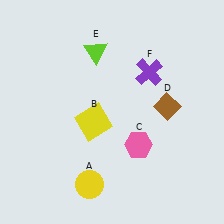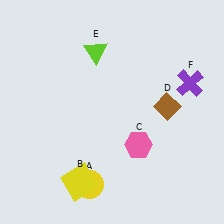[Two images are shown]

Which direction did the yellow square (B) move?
The yellow square (B) moved down.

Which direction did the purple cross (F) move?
The purple cross (F) moved right.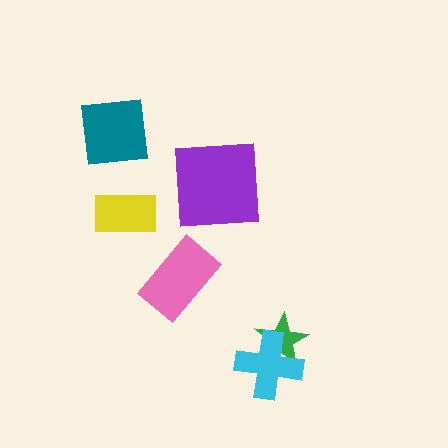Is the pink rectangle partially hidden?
No, no other shape covers it.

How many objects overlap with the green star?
1 object overlaps with the green star.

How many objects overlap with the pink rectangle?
0 objects overlap with the pink rectangle.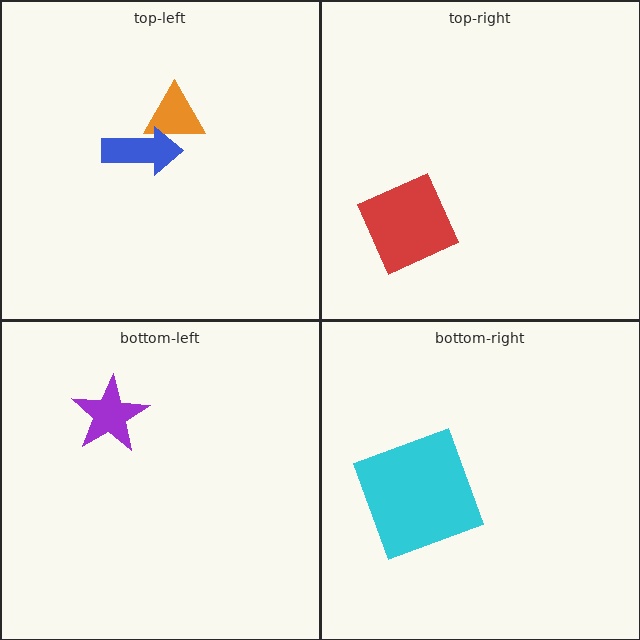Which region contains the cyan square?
The bottom-right region.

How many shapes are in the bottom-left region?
1.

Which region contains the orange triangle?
The top-left region.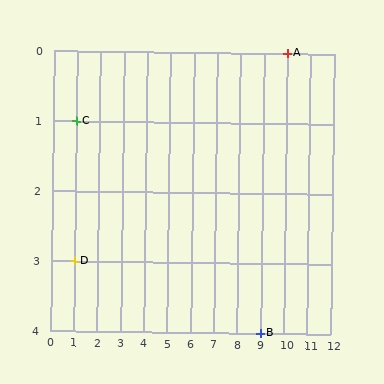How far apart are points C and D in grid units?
Points C and D are 2 rows apart.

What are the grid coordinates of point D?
Point D is at grid coordinates (1, 3).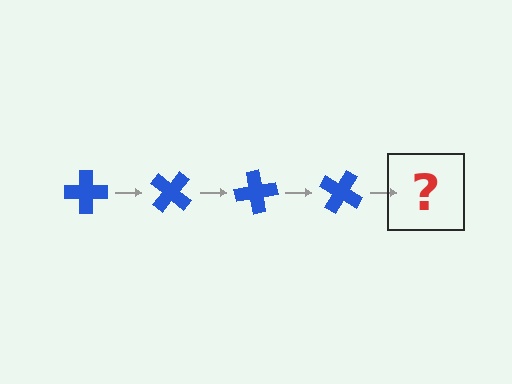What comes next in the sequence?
The next element should be a blue cross rotated 160 degrees.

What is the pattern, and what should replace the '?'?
The pattern is that the cross rotates 40 degrees each step. The '?' should be a blue cross rotated 160 degrees.